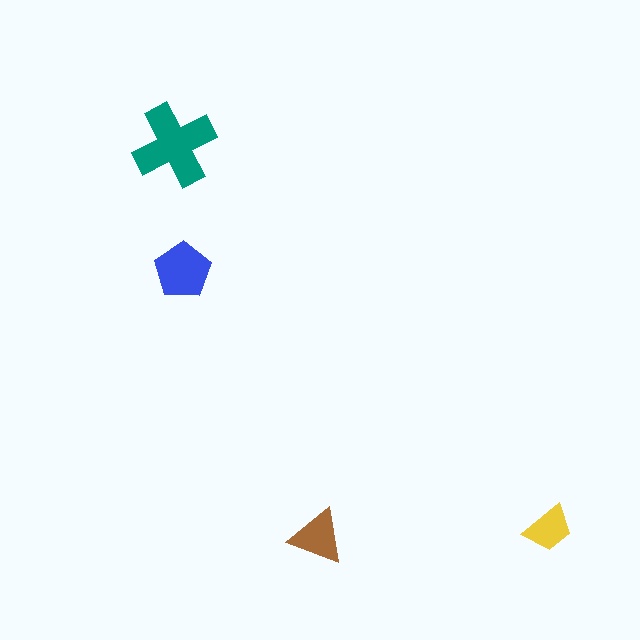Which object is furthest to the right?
The yellow trapezoid is rightmost.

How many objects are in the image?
There are 4 objects in the image.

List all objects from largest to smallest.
The teal cross, the blue pentagon, the brown triangle, the yellow trapezoid.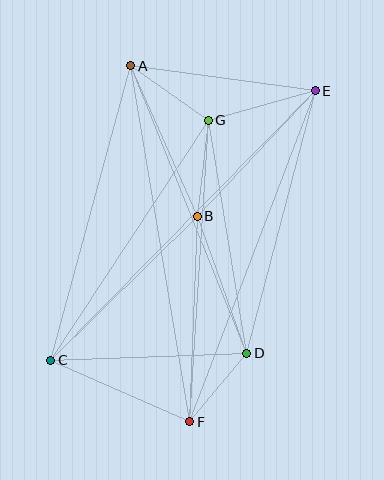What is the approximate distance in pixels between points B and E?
The distance between B and E is approximately 172 pixels.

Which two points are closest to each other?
Points D and F are closest to each other.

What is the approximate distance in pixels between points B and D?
The distance between B and D is approximately 146 pixels.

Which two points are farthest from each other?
Points C and E are farthest from each other.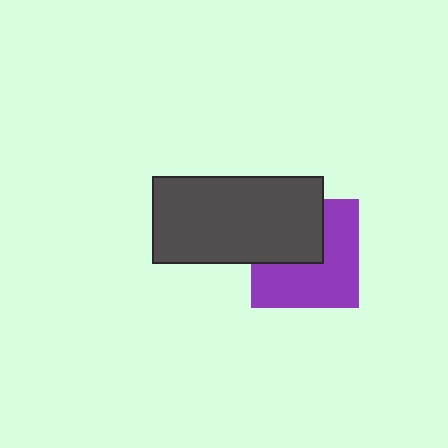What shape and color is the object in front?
The object in front is a dark gray rectangle.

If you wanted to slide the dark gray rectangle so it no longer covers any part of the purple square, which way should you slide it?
Slide it toward the upper-left — that is the most direct way to separate the two shapes.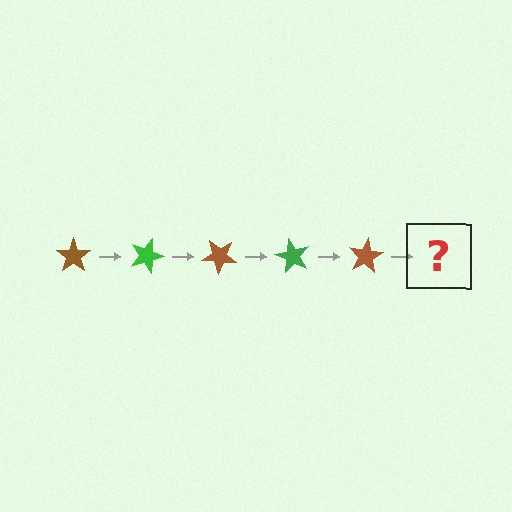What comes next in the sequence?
The next element should be a green star, rotated 100 degrees from the start.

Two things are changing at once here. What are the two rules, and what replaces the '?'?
The two rules are that it rotates 20 degrees each step and the color cycles through brown and green. The '?' should be a green star, rotated 100 degrees from the start.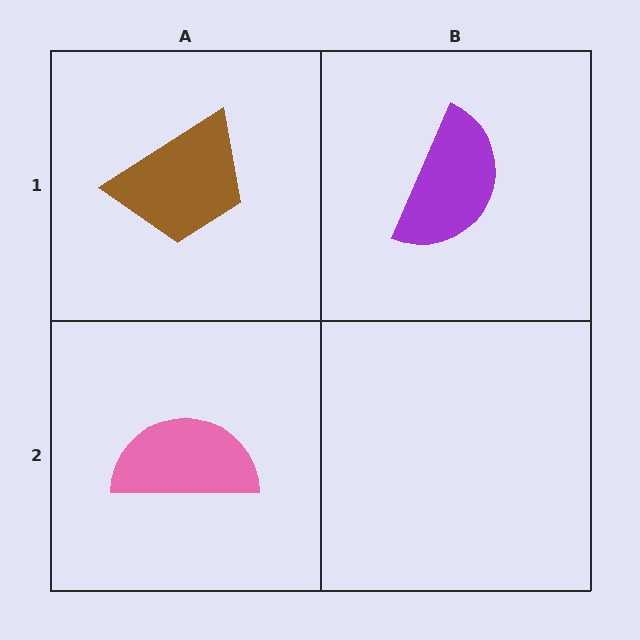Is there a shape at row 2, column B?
No, that cell is empty.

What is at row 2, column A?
A pink semicircle.